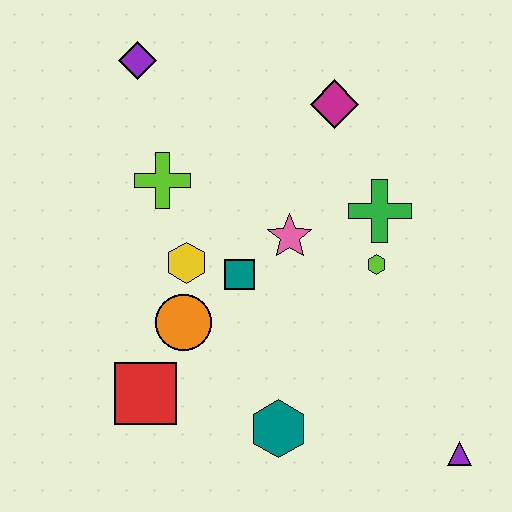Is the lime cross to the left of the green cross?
Yes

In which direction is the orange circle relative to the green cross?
The orange circle is to the left of the green cross.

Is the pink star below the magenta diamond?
Yes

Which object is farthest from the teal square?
The purple triangle is farthest from the teal square.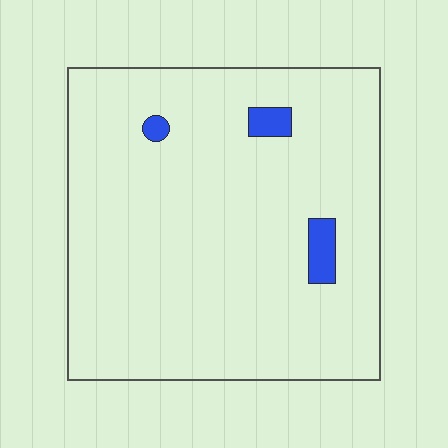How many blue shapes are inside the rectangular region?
3.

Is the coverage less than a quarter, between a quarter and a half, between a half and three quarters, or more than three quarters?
Less than a quarter.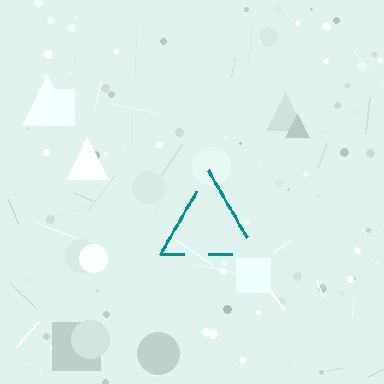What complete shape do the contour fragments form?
The contour fragments form a triangle.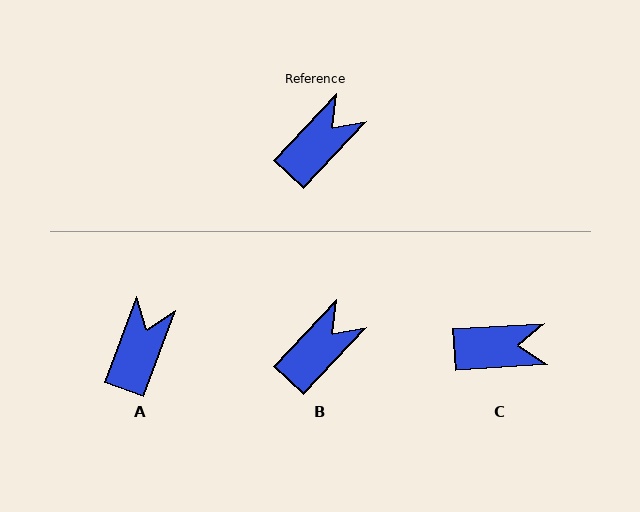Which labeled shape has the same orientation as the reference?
B.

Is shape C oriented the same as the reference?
No, it is off by about 43 degrees.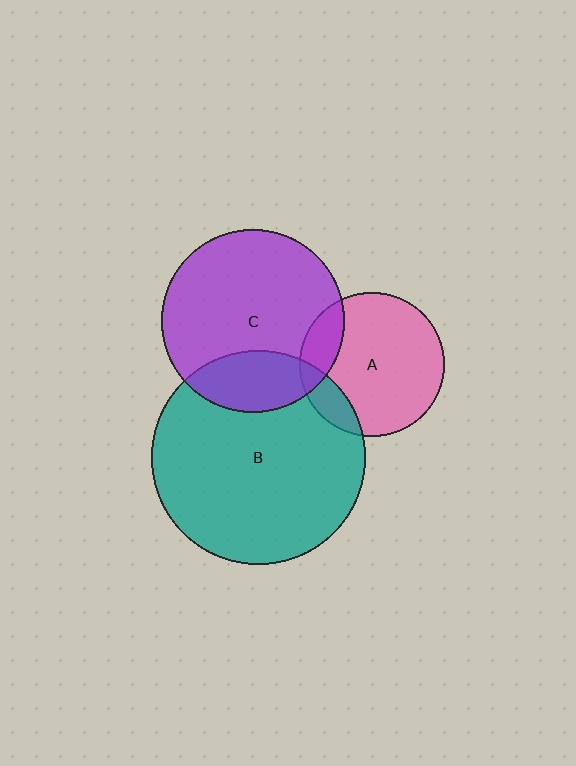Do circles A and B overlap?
Yes.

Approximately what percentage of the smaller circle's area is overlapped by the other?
Approximately 15%.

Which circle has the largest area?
Circle B (teal).